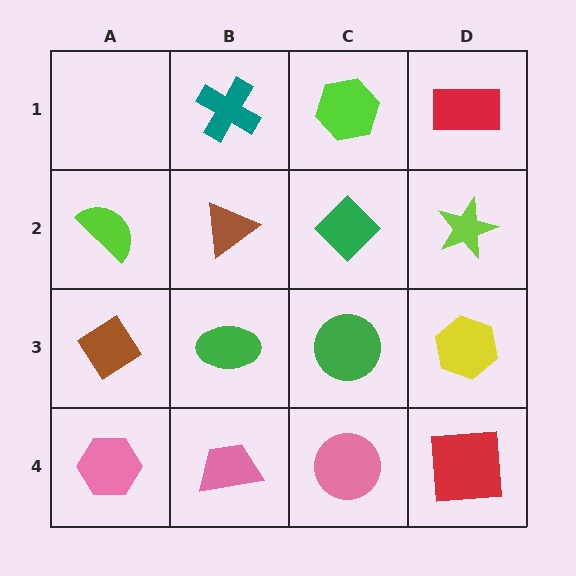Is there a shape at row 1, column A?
No, that cell is empty.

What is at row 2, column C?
A green diamond.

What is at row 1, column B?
A teal cross.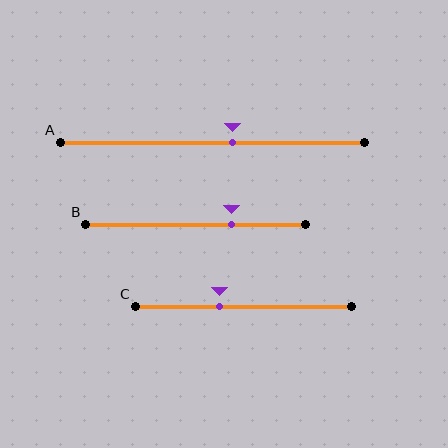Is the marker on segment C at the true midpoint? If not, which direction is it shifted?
No, the marker on segment C is shifted to the left by about 11% of the segment length.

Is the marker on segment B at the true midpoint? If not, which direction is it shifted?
No, the marker on segment B is shifted to the right by about 16% of the segment length.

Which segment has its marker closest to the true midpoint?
Segment A has its marker closest to the true midpoint.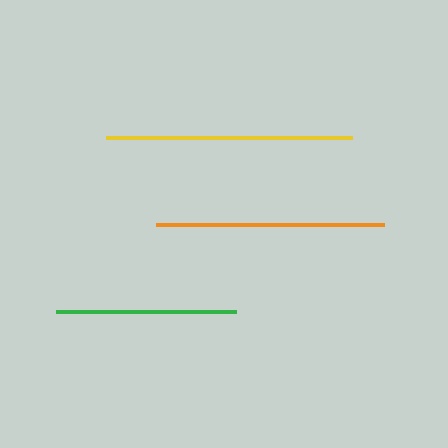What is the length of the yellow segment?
The yellow segment is approximately 245 pixels long.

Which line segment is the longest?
The yellow line is the longest at approximately 245 pixels.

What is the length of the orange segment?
The orange segment is approximately 228 pixels long.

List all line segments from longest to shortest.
From longest to shortest: yellow, orange, green.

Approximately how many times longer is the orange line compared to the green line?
The orange line is approximately 1.3 times the length of the green line.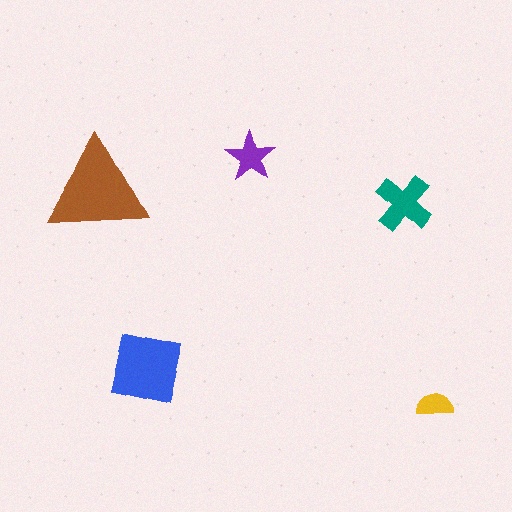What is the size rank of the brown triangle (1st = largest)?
1st.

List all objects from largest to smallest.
The brown triangle, the blue square, the teal cross, the purple star, the yellow semicircle.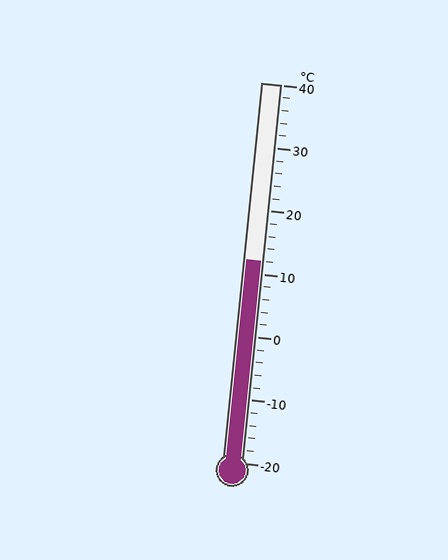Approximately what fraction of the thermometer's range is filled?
The thermometer is filled to approximately 55% of its range.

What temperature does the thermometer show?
The thermometer shows approximately 12°C.